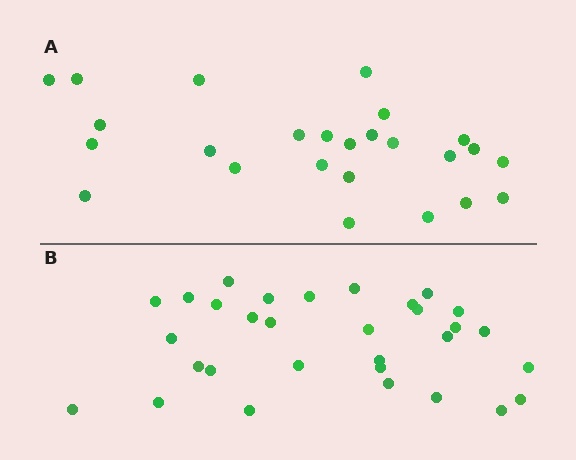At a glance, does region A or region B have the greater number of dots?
Region B (the bottom region) has more dots.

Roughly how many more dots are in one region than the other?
Region B has about 6 more dots than region A.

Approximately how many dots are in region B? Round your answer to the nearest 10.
About 30 dots. (The exact count is 31, which rounds to 30.)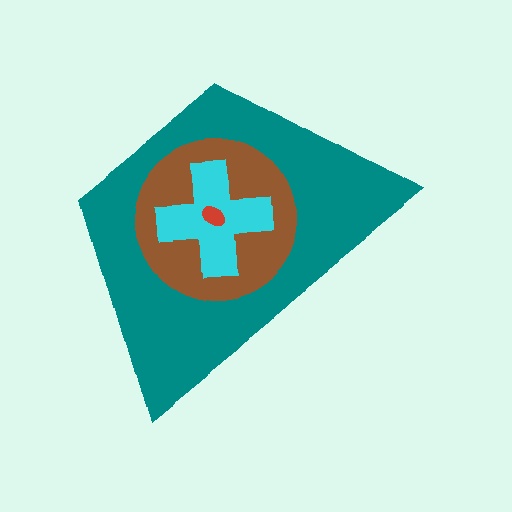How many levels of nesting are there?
4.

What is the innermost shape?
The red ellipse.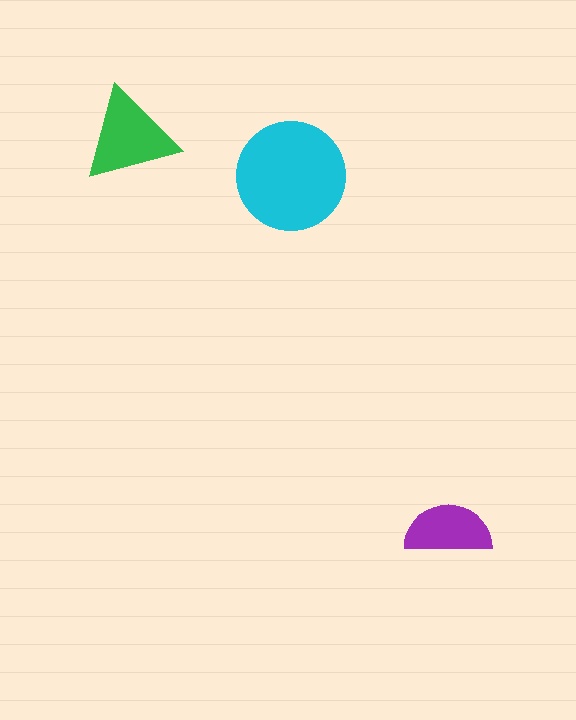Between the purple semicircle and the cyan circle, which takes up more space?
The cyan circle.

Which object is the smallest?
The purple semicircle.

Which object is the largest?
The cyan circle.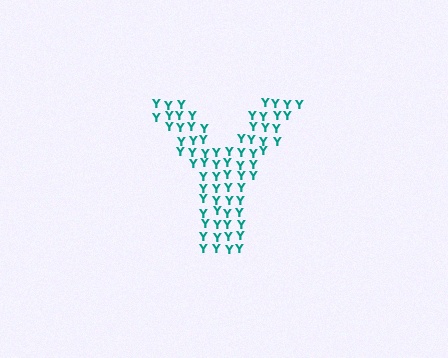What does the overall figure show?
The overall figure shows the letter Y.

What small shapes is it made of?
It is made of small letter Y's.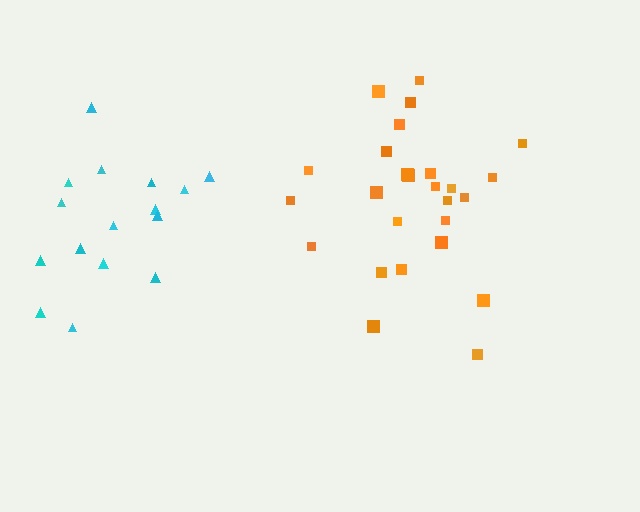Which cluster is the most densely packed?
Orange.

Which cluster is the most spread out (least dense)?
Cyan.